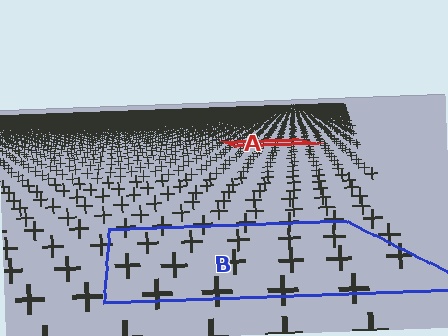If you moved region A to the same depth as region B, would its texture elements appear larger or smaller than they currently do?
They would appear larger. At a closer depth, the same texture elements are projected at a bigger on-screen size.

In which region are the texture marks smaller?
The texture marks are smaller in region A, because it is farther away.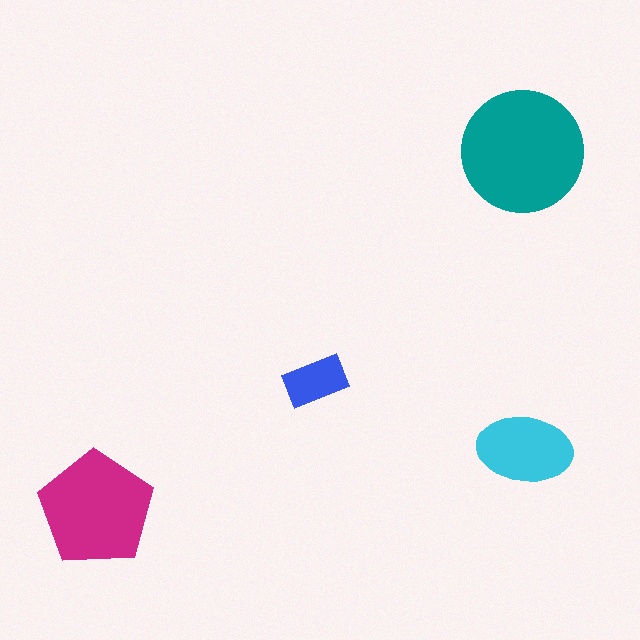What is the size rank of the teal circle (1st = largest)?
1st.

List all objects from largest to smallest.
The teal circle, the magenta pentagon, the cyan ellipse, the blue rectangle.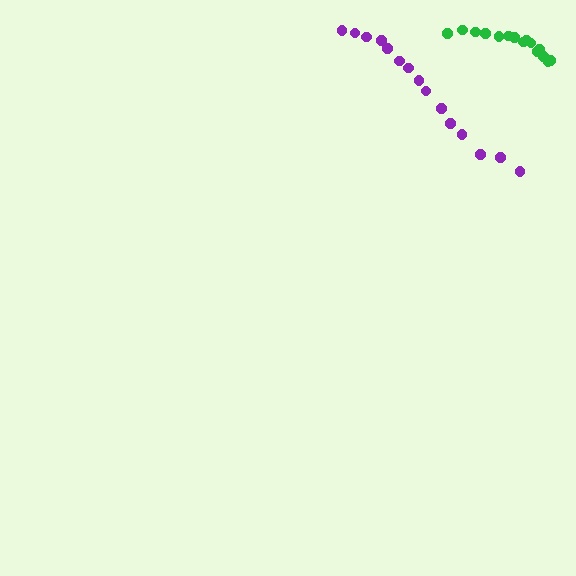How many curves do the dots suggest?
There are 2 distinct paths.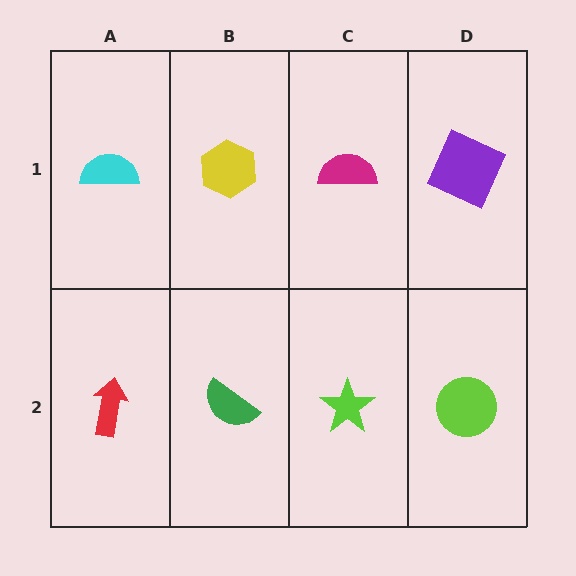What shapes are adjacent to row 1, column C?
A lime star (row 2, column C), a yellow hexagon (row 1, column B), a purple square (row 1, column D).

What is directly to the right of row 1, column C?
A purple square.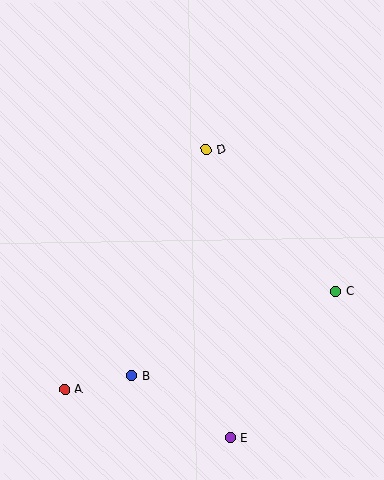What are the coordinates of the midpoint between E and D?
The midpoint between E and D is at (218, 294).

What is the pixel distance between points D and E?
The distance between D and E is 290 pixels.